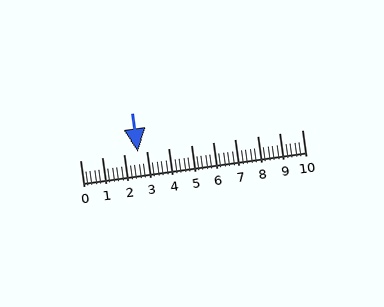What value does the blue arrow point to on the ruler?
The blue arrow points to approximately 2.6.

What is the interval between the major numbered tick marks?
The major tick marks are spaced 1 units apart.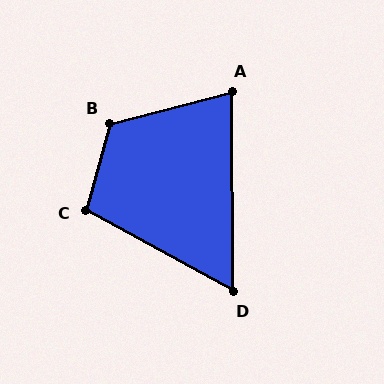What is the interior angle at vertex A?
Approximately 76 degrees (acute).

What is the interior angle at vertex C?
Approximately 104 degrees (obtuse).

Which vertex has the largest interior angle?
B, at approximately 119 degrees.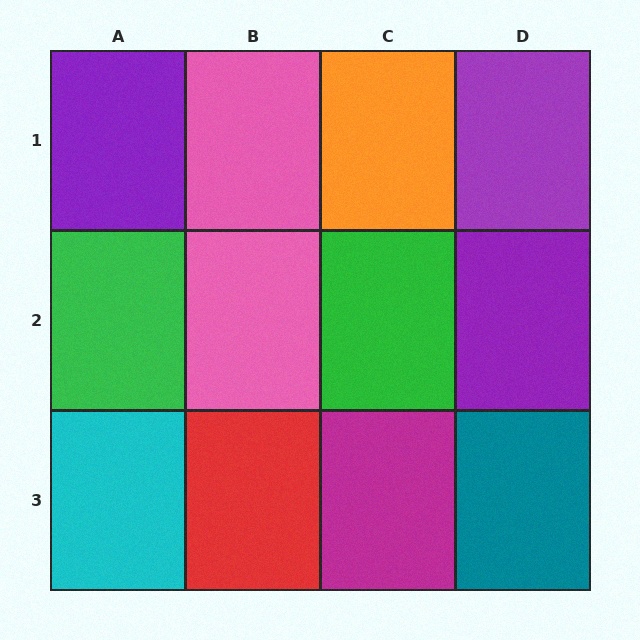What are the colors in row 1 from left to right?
Purple, pink, orange, purple.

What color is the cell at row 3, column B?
Red.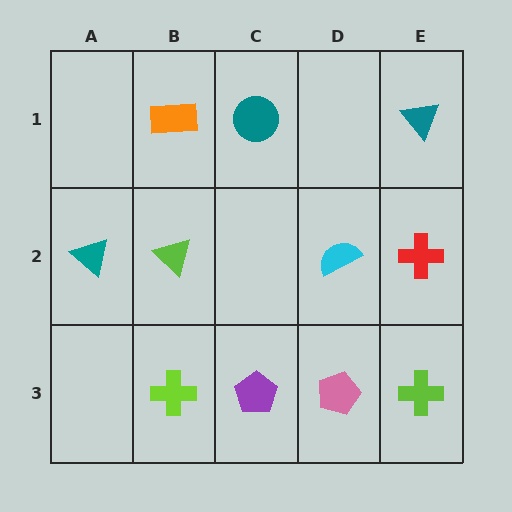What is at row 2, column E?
A red cross.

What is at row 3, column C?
A purple pentagon.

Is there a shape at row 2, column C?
No, that cell is empty.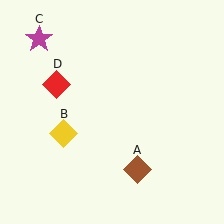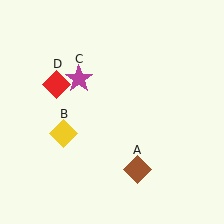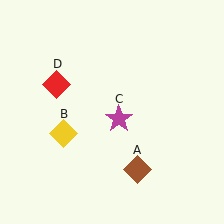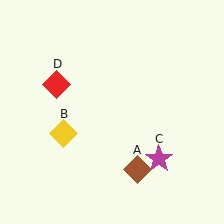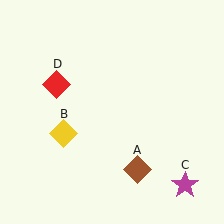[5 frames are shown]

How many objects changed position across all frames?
1 object changed position: magenta star (object C).